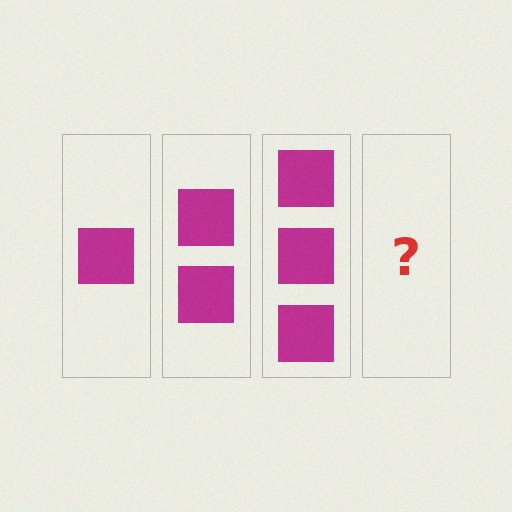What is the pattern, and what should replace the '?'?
The pattern is that each step adds one more square. The '?' should be 4 squares.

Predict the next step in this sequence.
The next step is 4 squares.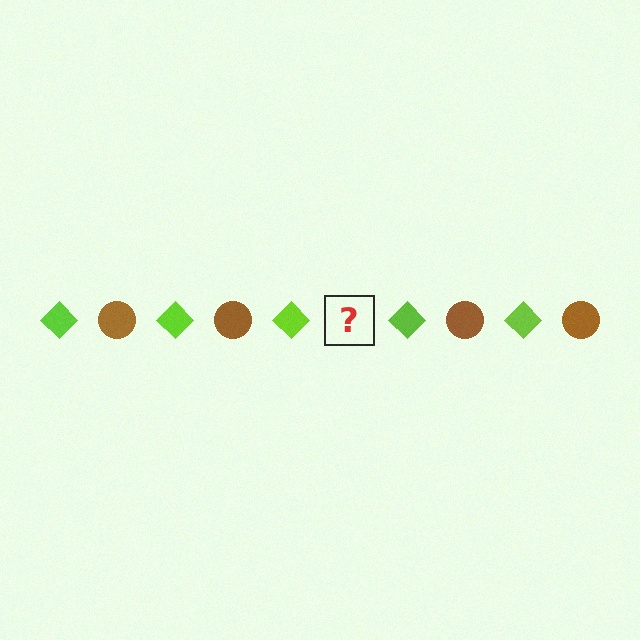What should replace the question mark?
The question mark should be replaced with a brown circle.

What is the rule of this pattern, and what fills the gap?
The rule is that the pattern alternates between lime diamond and brown circle. The gap should be filled with a brown circle.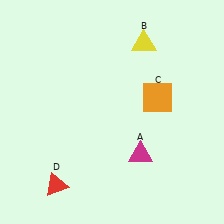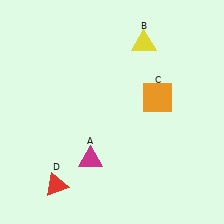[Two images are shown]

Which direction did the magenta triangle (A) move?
The magenta triangle (A) moved left.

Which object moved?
The magenta triangle (A) moved left.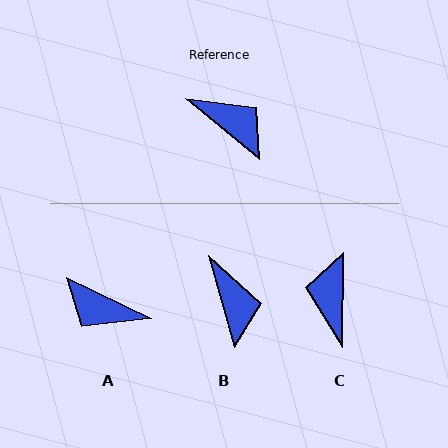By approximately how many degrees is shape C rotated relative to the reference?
Approximately 128 degrees counter-clockwise.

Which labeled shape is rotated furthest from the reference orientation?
A, about 166 degrees away.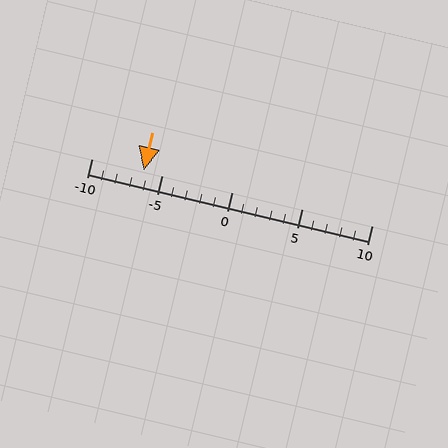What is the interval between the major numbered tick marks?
The major tick marks are spaced 5 units apart.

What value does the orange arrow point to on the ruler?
The orange arrow points to approximately -6.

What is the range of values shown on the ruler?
The ruler shows values from -10 to 10.